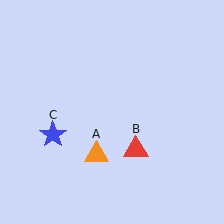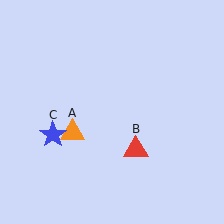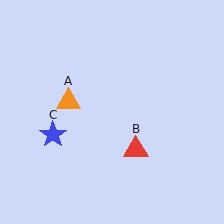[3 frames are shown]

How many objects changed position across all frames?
1 object changed position: orange triangle (object A).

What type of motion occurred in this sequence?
The orange triangle (object A) rotated clockwise around the center of the scene.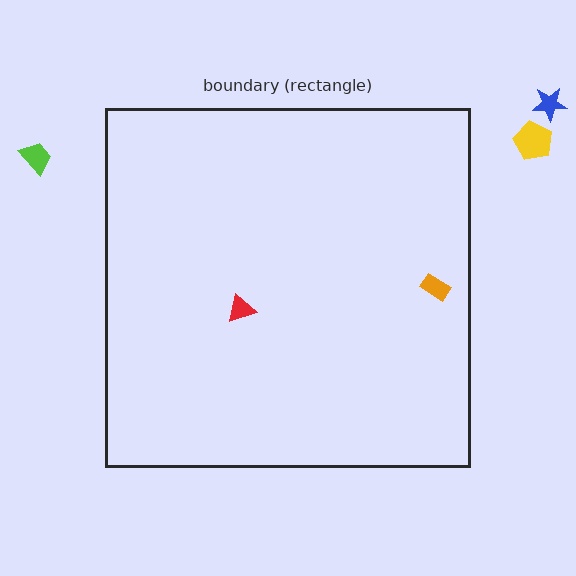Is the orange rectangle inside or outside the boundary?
Inside.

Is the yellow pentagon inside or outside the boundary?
Outside.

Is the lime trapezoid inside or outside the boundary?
Outside.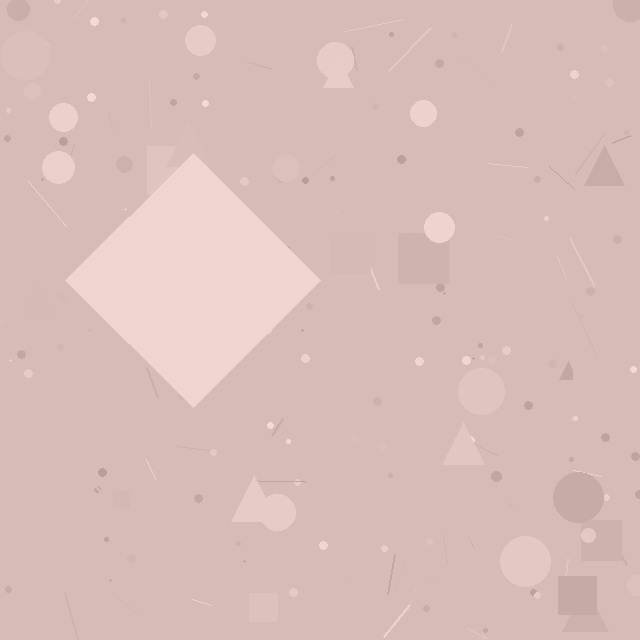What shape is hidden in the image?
A diamond is hidden in the image.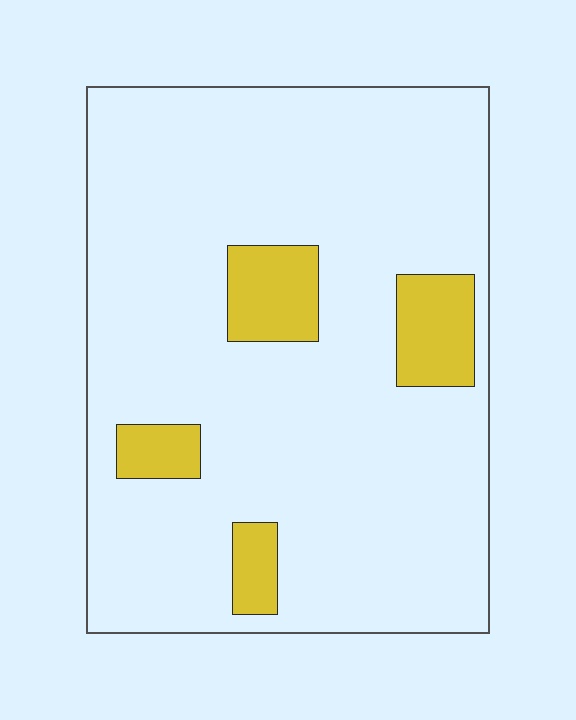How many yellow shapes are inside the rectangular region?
4.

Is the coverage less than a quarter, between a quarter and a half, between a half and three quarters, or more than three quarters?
Less than a quarter.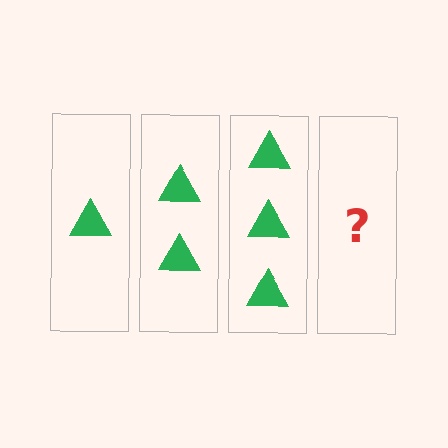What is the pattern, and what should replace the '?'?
The pattern is that each step adds one more triangle. The '?' should be 4 triangles.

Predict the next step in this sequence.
The next step is 4 triangles.